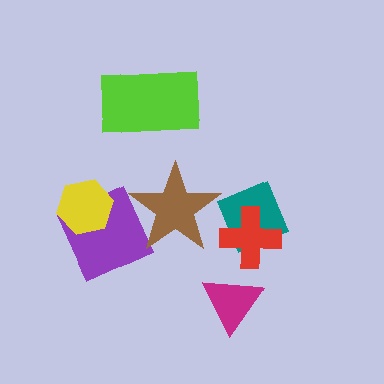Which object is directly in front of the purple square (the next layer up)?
The brown star is directly in front of the purple square.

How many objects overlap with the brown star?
2 objects overlap with the brown star.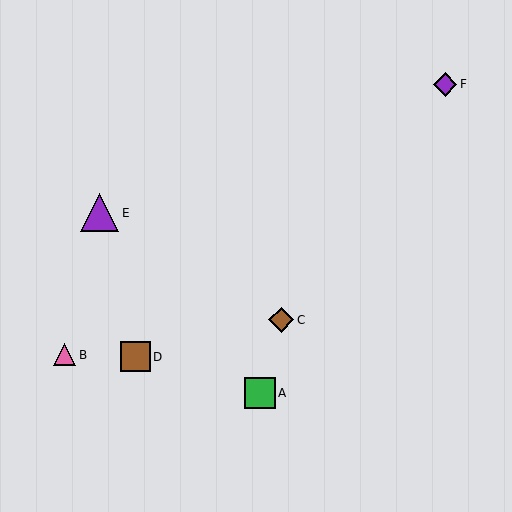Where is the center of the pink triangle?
The center of the pink triangle is at (65, 355).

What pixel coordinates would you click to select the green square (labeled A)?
Click at (260, 393) to select the green square A.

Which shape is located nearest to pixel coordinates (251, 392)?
The green square (labeled A) at (260, 393) is nearest to that location.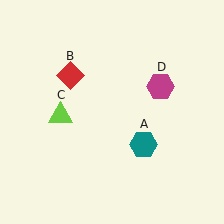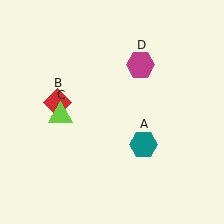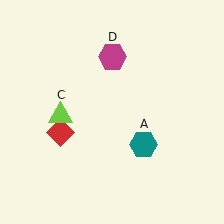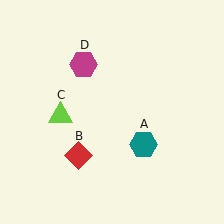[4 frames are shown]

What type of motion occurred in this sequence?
The red diamond (object B), magenta hexagon (object D) rotated counterclockwise around the center of the scene.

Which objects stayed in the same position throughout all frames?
Teal hexagon (object A) and lime triangle (object C) remained stationary.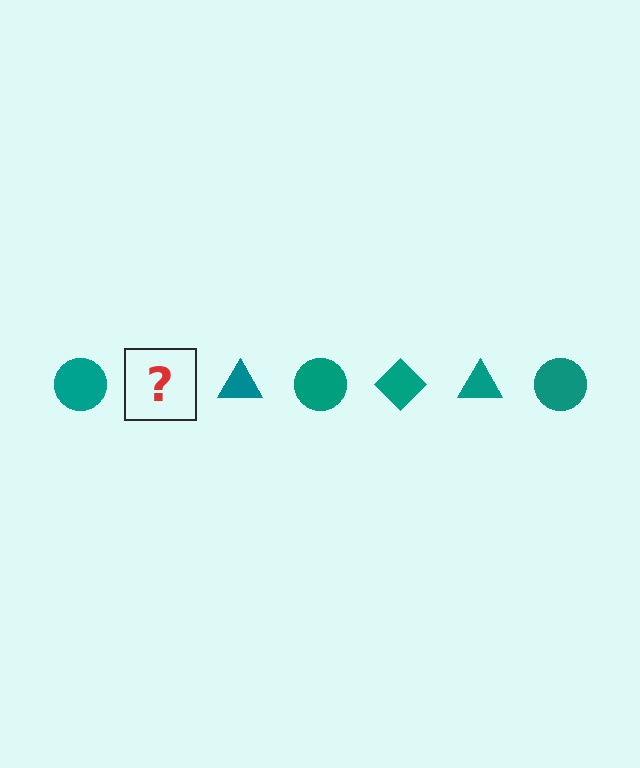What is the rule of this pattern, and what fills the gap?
The rule is that the pattern cycles through circle, diamond, triangle shapes in teal. The gap should be filled with a teal diamond.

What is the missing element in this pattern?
The missing element is a teal diamond.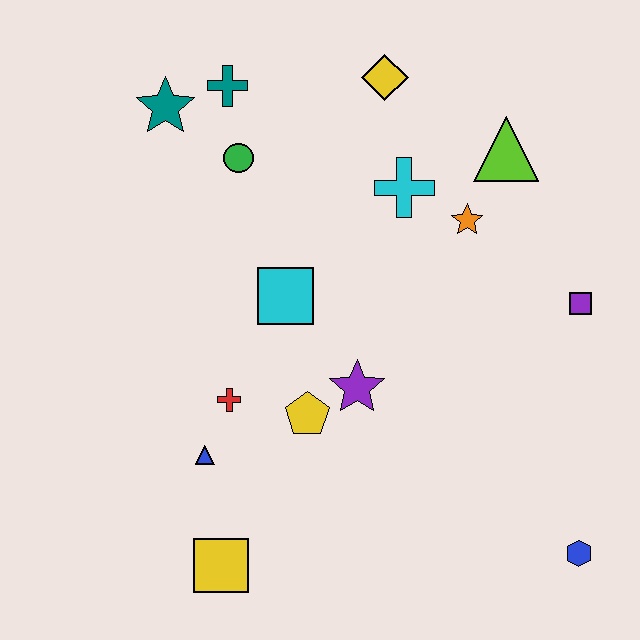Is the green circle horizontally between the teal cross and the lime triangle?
Yes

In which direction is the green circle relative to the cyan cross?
The green circle is to the left of the cyan cross.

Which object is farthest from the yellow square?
The yellow diamond is farthest from the yellow square.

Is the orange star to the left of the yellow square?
No